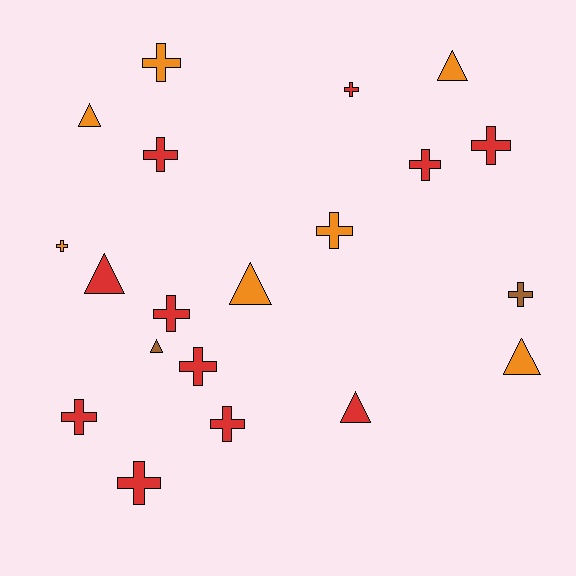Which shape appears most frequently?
Cross, with 13 objects.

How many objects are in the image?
There are 20 objects.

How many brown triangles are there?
There is 1 brown triangle.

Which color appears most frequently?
Red, with 11 objects.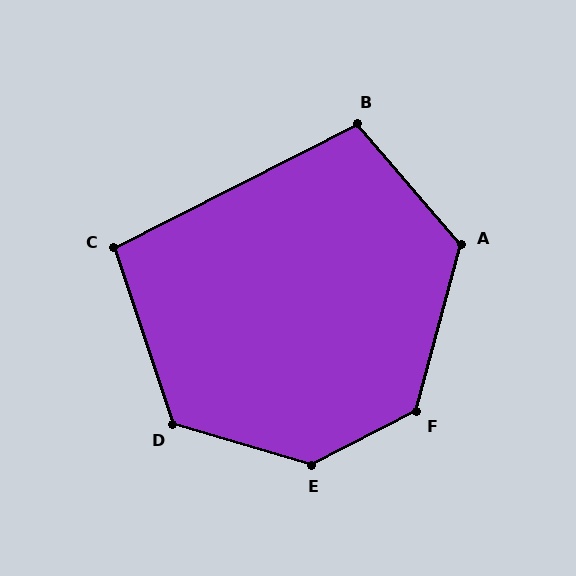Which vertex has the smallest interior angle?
C, at approximately 99 degrees.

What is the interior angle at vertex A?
Approximately 125 degrees (obtuse).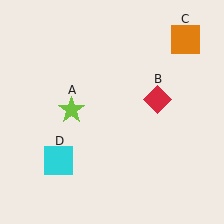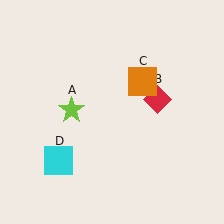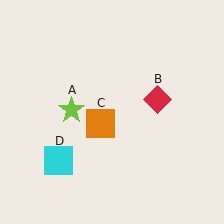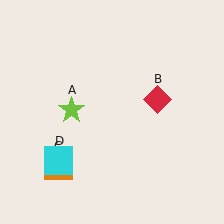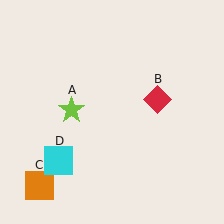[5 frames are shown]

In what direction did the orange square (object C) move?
The orange square (object C) moved down and to the left.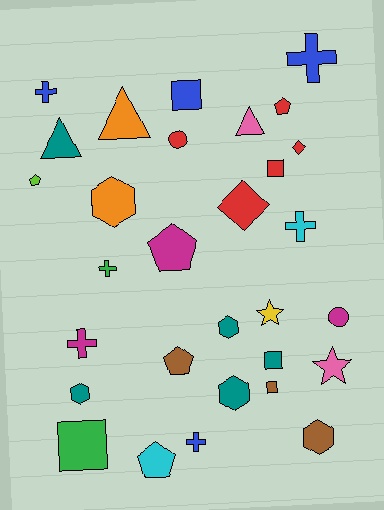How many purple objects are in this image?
There are no purple objects.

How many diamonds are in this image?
There are 2 diamonds.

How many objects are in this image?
There are 30 objects.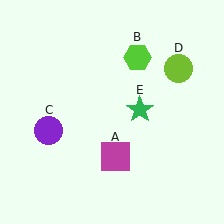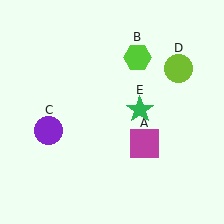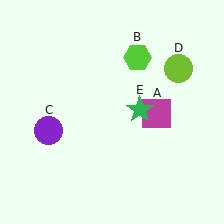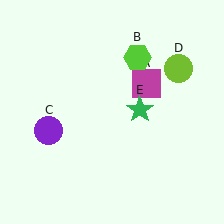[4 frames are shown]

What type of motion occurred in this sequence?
The magenta square (object A) rotated counterclockwise around the center of the scene.